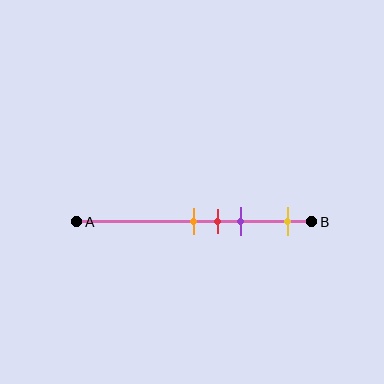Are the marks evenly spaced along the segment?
No, the marks are not evenly spaced.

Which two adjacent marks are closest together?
The orange and red marks are the closest adjacent pair.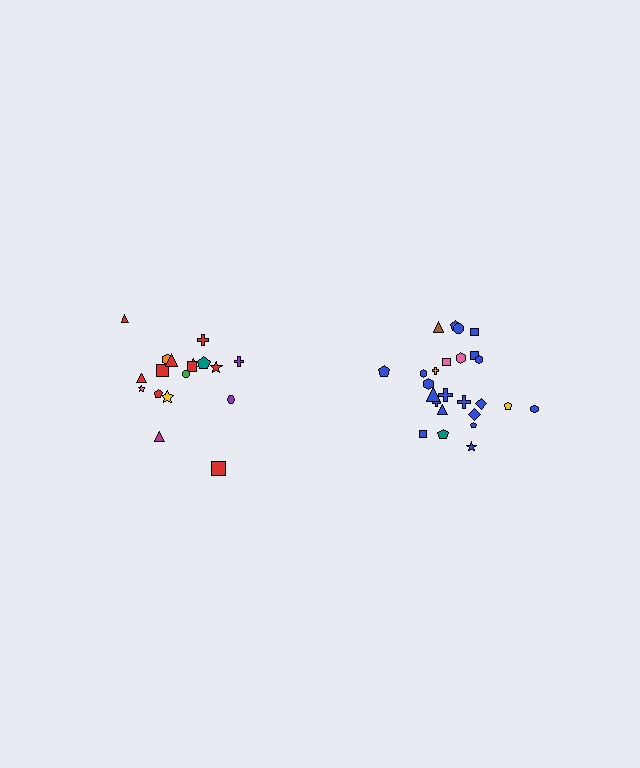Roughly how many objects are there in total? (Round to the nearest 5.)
Roughly 45 objects in total.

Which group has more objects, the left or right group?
The right group.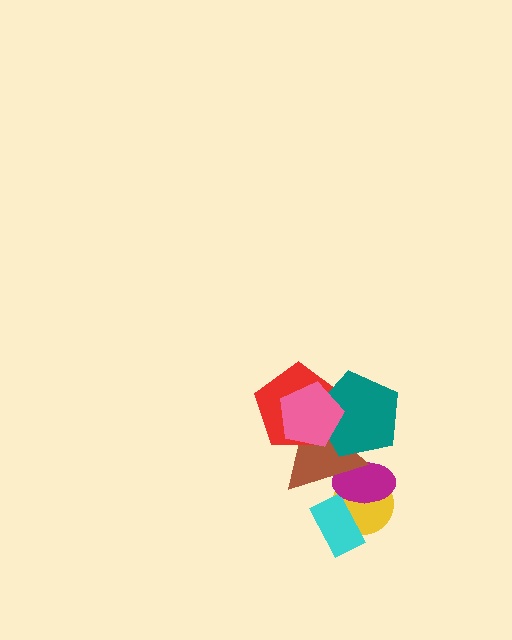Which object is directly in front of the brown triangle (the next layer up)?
The red pentagon is directly in front of the brown triangle.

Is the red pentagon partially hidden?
Yes, it is partially covered by another shape.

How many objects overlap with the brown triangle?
5 objects overlap with the brown triangle.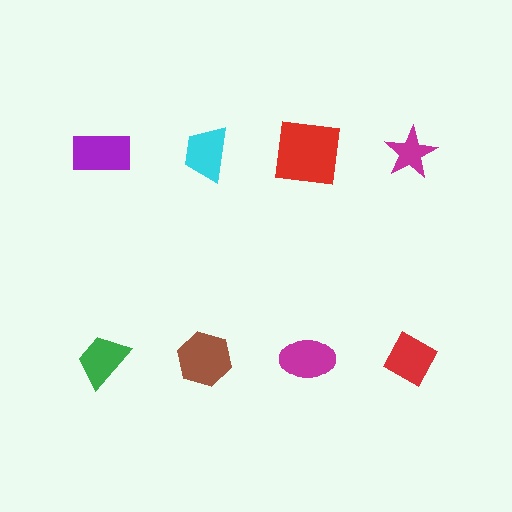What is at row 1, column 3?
A red square.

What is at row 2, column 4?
A red diamond.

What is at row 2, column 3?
A magenta ellipse.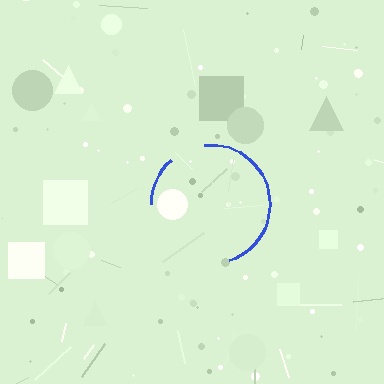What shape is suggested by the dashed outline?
The dashed outline suggests a circle.